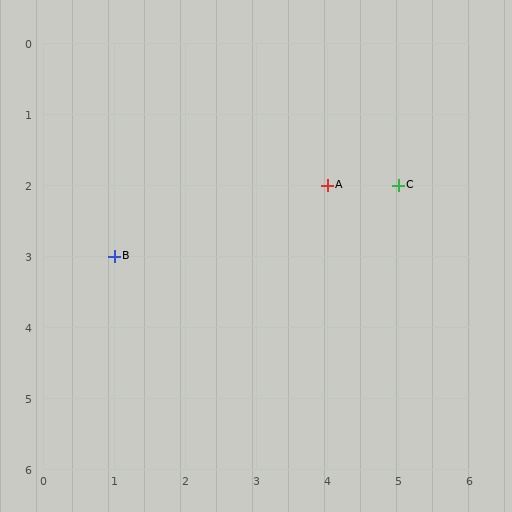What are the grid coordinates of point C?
Point C is at grid coordinates (5, 2).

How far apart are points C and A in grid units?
Points C and A are 1 column apart.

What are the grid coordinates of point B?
Point B is at grid coordinates (1, 3).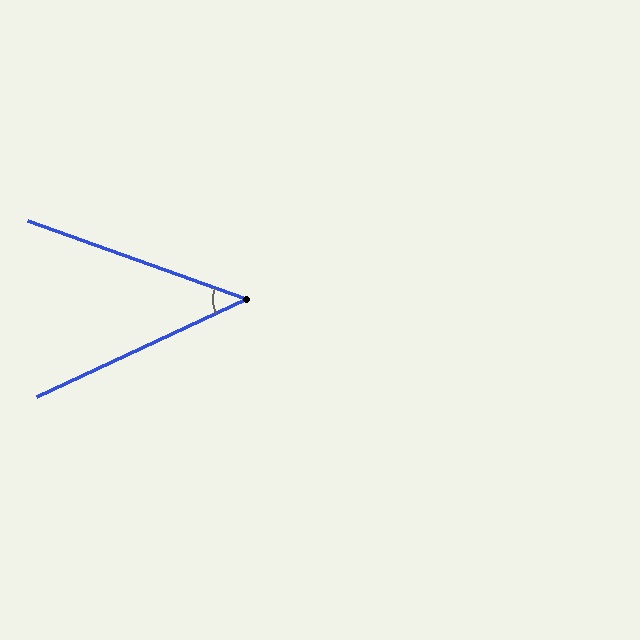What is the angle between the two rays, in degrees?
Approximately 45 degrees.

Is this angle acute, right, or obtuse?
It is acute.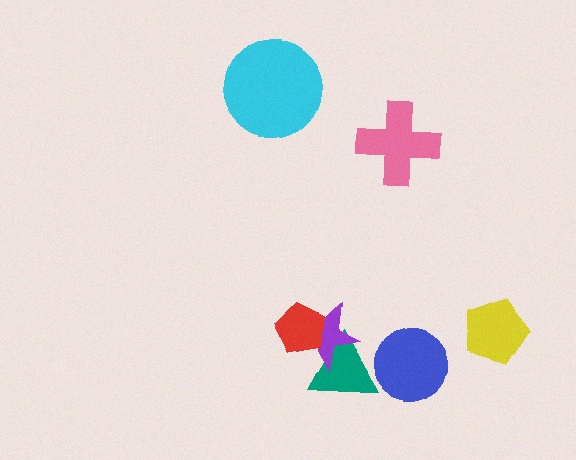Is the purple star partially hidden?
Yes, it is partially covered by another shape.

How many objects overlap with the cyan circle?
0 objects overlap with the cyan circle.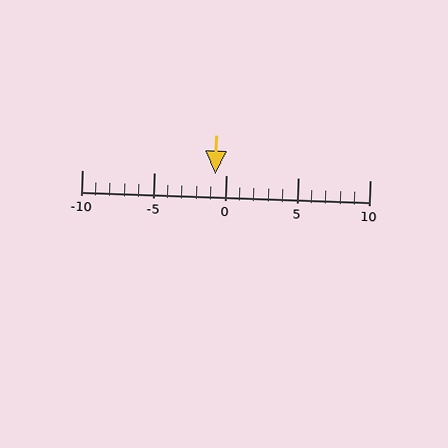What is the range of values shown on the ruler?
The ruler shows values from -10 to 10.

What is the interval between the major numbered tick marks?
The major tick marks are spaced 5 units apart.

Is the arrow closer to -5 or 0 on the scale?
The arrow is closer to 0.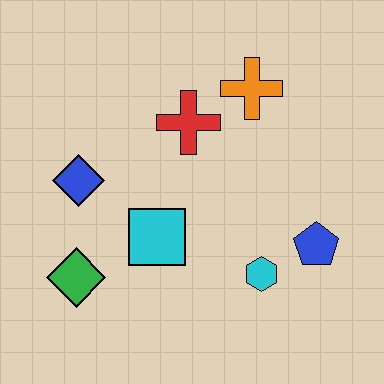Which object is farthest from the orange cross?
The green diamond is farthest from the orange cross.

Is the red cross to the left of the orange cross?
Yes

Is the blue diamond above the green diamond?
Yes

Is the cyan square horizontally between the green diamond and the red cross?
Yes